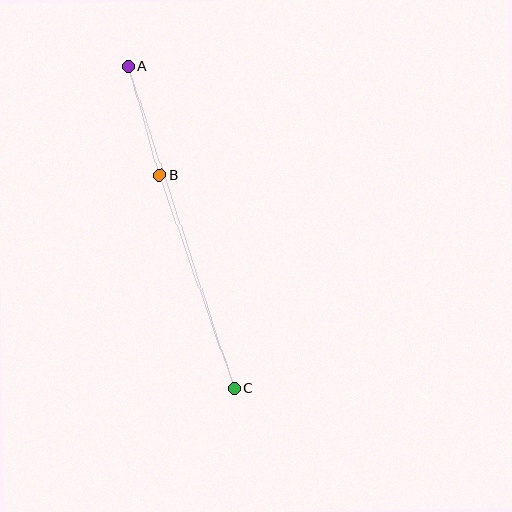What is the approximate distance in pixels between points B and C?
The distance between B and C is approximately 226 pixels.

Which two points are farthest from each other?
Points A and C are farthest from each other.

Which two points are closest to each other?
Points A and B are closest to each other.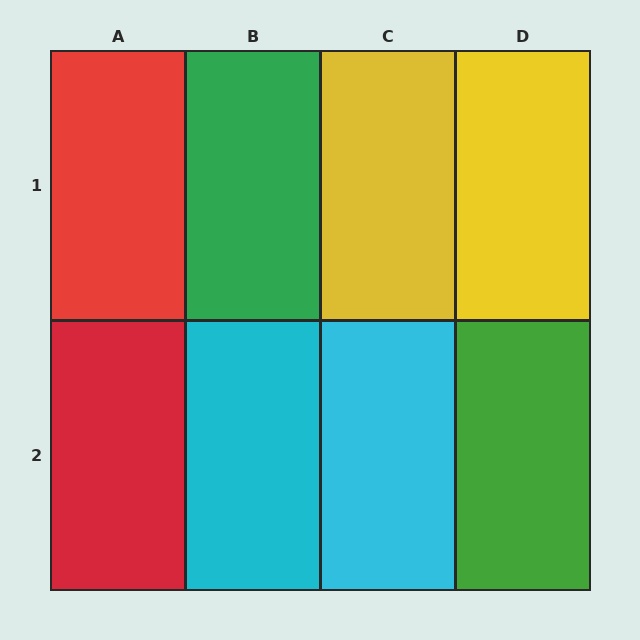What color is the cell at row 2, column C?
Cyan.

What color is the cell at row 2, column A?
Red.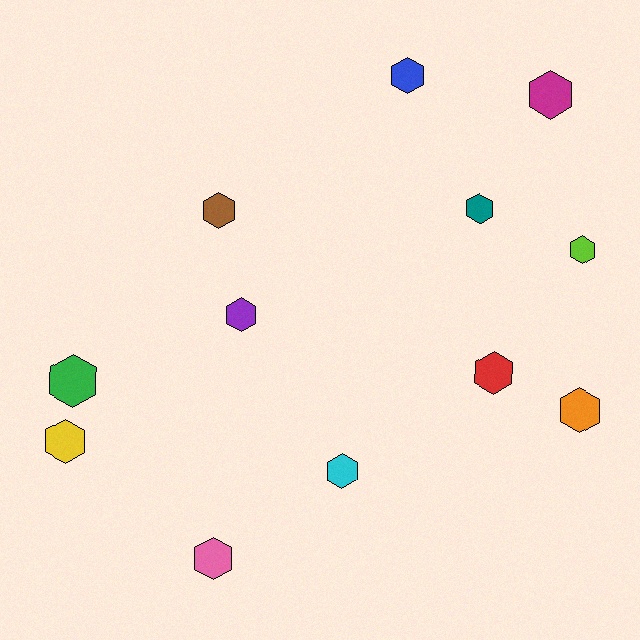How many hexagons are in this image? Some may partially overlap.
There are 12 hexagons.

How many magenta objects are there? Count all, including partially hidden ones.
There is 1 magenta object.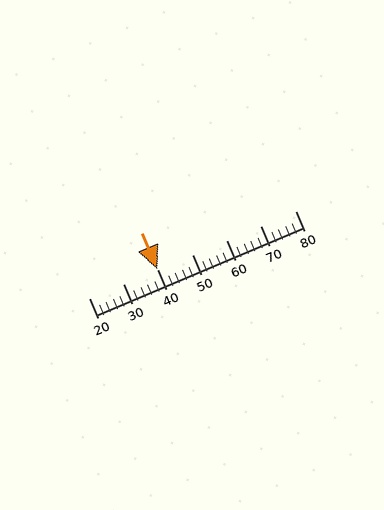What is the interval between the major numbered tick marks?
The major tick marks are spaced 10 units apart.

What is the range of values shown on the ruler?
The ruler shows values from 20 to 80.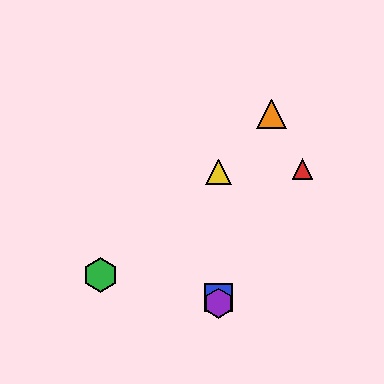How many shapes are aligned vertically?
3 shapes (the blue square, the yellow triangle, the purple hexagon) are aligned vertically.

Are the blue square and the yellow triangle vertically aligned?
Yes, both are at x≈219.